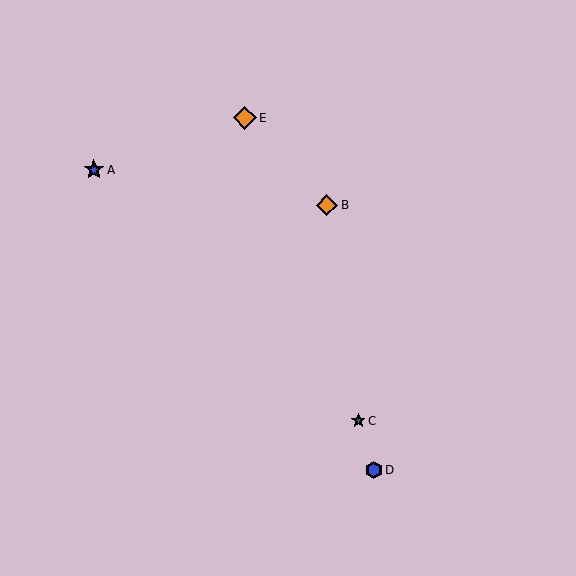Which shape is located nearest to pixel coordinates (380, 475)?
The blue hexagon (labeled D) at (374, 470) is nearest to that location.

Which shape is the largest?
The orange diamond (labeled E) is the largest.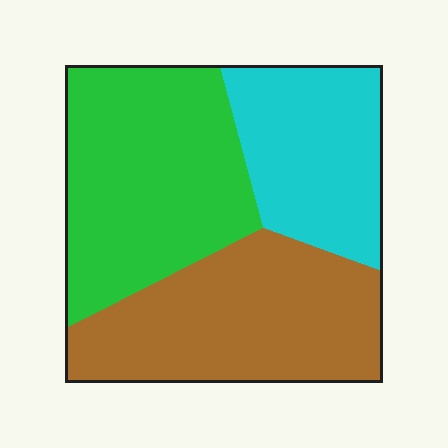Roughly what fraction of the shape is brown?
Brown covers 36% of the shape.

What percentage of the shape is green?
Green takes up between a quarter and a half of the shape.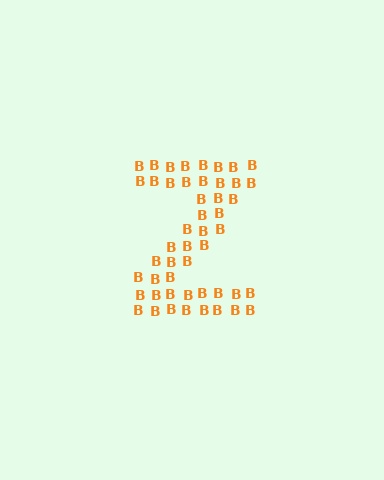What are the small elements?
The small elements are letter B's.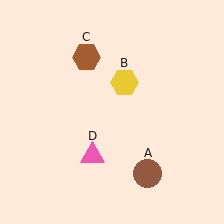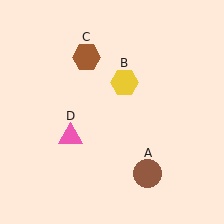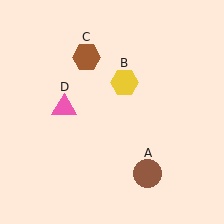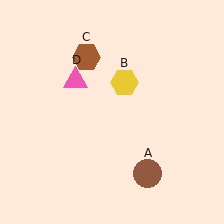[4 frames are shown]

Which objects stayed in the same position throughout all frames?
Brown circle (object A) and yellow hexagon (object B) and brown hexagon (object C) remained stationary.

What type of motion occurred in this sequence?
The pink triangle (object D) rotated clockwise around the center of the scene.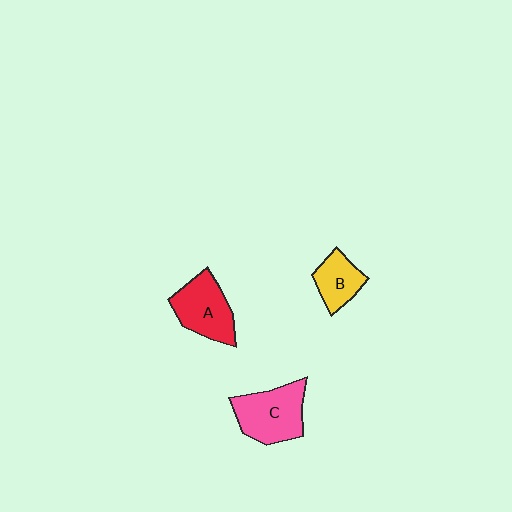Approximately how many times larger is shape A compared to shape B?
Approximately 1.5 times.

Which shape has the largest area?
Shape C (pink).